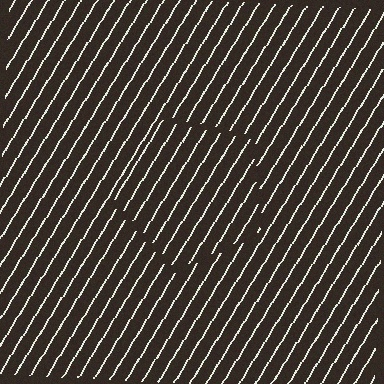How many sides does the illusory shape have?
5 sides — the line-ends trace a pentagon.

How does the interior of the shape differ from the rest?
The interior of the shape contains the same grating, shifted by half a period — the contour is defined by the phase discontinuity where line-ends from the inner and outer gratings abut.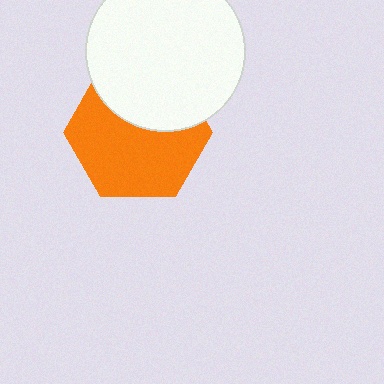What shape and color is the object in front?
The object in front is a white circle.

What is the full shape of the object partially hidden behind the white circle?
The partially hidden object is an orange hexagon.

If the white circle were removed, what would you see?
You would see the complete orange hexagon.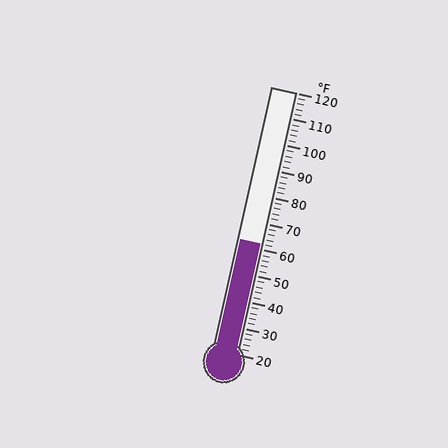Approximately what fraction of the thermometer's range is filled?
The thermometer is filled to approximately 40% of its range.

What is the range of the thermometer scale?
The thermometer scale ranges from 20°F to 120°F.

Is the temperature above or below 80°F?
The temperature is below 80°F.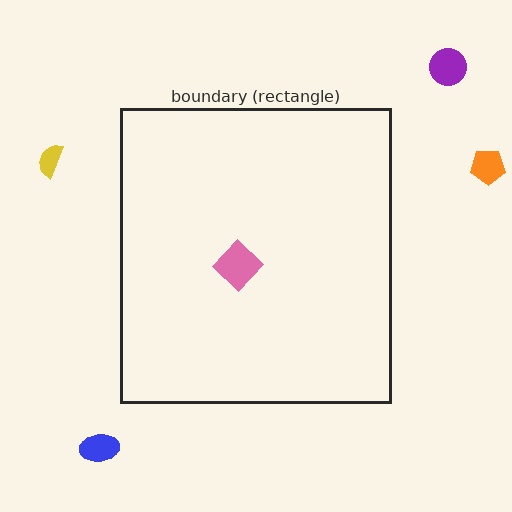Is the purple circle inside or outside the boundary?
Outside.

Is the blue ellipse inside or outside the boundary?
Outside.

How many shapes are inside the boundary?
1 inside, 4 outside.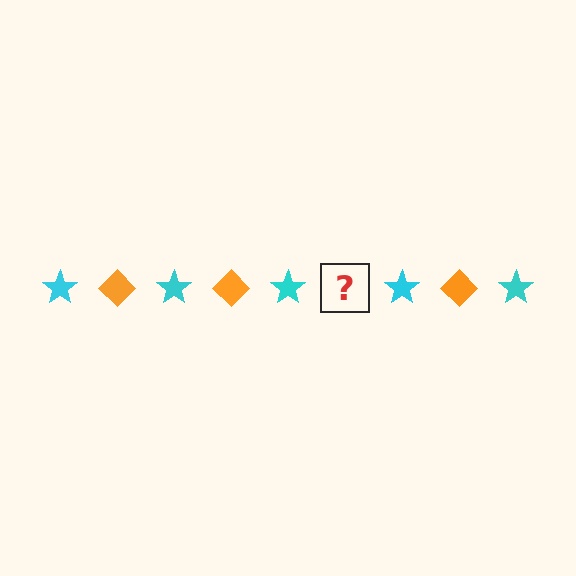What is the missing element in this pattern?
The missing element is an orange diamond.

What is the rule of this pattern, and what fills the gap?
The rule is that the pattern alternates between cyan star and orange diamond. The gap should be filled with an orange diamond.